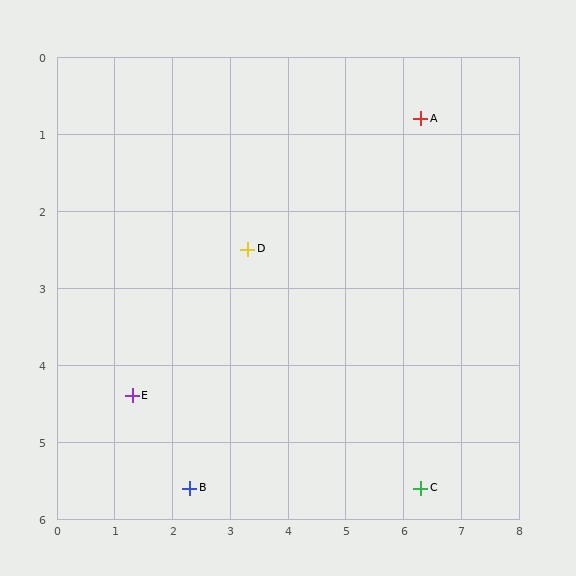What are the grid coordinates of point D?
Point D is at approximately (3.3, 2.5).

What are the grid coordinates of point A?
Point A is at approximately (6.3, 0.8).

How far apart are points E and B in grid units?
Points E and B are about 1.6 grid units apart.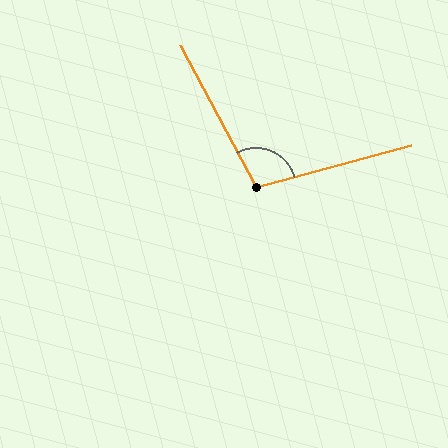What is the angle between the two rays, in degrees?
Approximately 103 degrees.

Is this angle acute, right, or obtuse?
It is obtuse.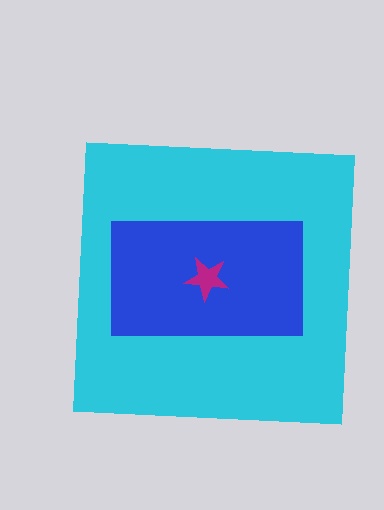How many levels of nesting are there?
3.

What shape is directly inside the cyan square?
The blue rectangle.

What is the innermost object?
The magenta star.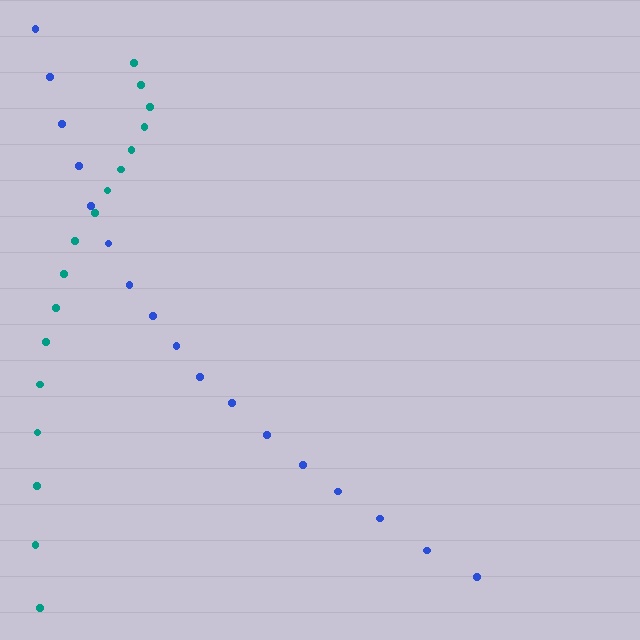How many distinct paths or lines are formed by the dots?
There are 2 distinct paths.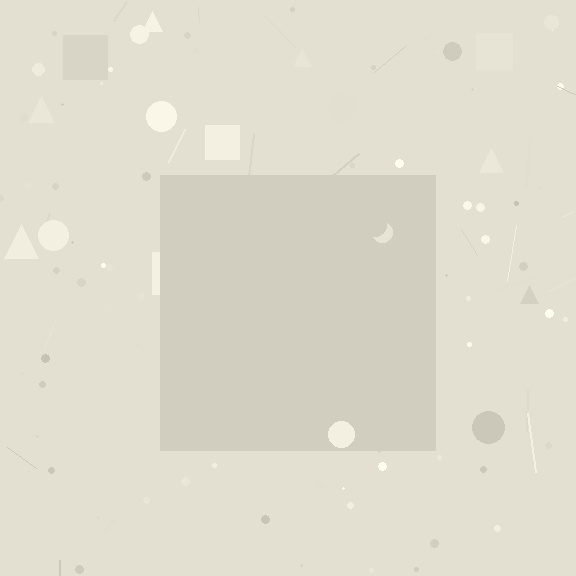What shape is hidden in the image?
A square is hidden in the image.